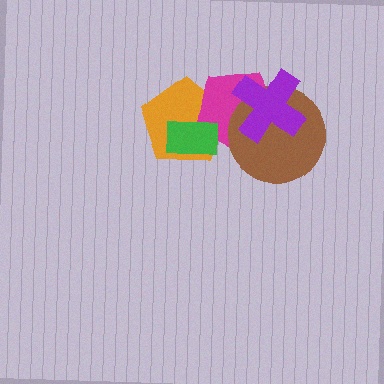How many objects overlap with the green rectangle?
2 objects overlap with the green rectangle.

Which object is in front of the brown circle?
The purple cross is in front of the brown circle.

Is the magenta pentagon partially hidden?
Yes, it is partially covered by another shape.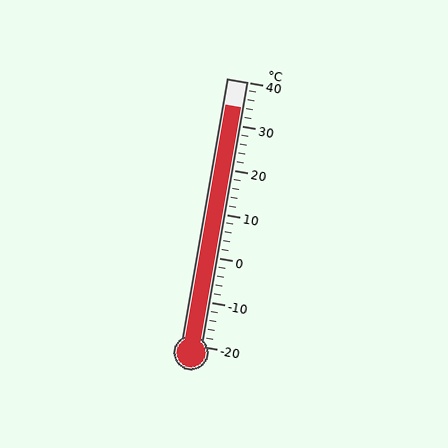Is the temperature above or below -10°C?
The temperature is above -10°C.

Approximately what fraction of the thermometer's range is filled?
The thermometer is filled to approximately 90% of its range.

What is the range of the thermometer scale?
The thermometer scale ranges from -20°C to 40°C.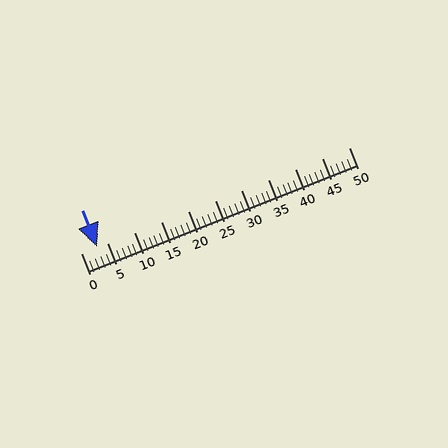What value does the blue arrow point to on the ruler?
The blue arrow points to approximately 3.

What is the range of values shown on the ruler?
The ruler shows values from 0 to 50.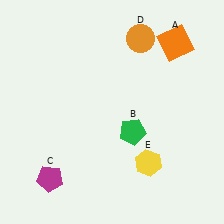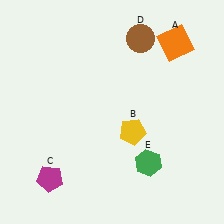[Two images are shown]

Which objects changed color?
B changed from green to yellow. D changed from orange to brown. E changed from yellow to green.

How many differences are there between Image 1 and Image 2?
There are 3 differences between the two images.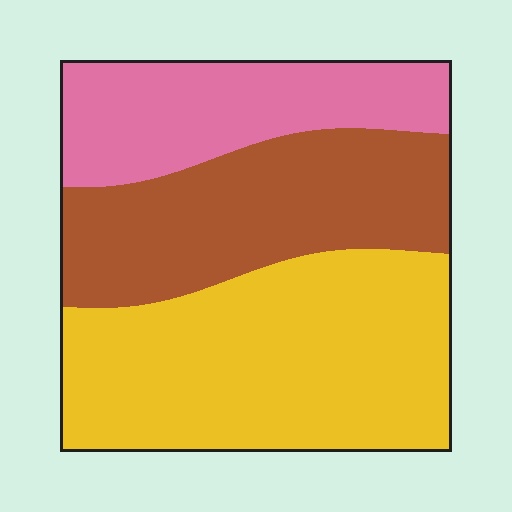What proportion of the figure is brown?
Brown takes up between a sixth and a third of the figure.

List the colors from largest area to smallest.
From largest to smallest: yellow, brown, pink.